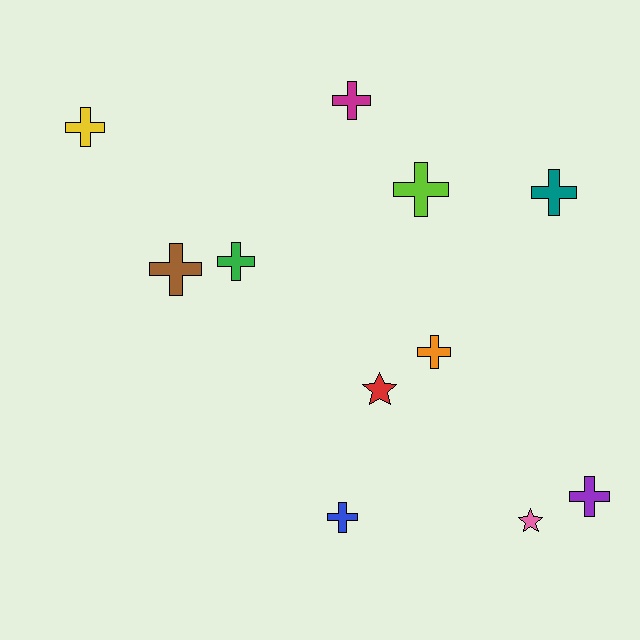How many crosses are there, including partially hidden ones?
There are 9 crosses.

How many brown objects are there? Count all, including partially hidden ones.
There is 1 brown object.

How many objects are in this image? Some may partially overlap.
There are 11 objects.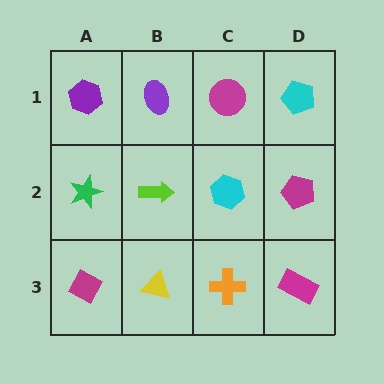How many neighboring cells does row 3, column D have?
2.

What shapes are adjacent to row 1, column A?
A green star (row 2, column A), a purple ellipse (row 1, column B).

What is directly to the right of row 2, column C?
A magenta pentagon.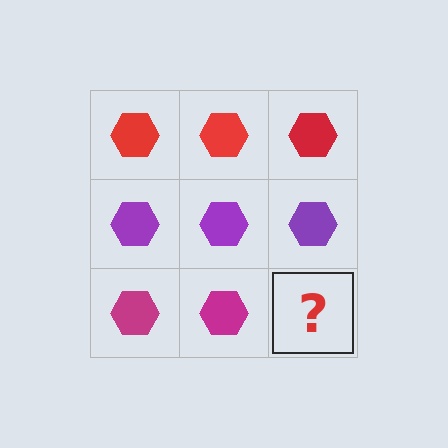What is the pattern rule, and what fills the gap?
The rule is that each row has a consistent color. The gap should be filled with a magenta hexagon.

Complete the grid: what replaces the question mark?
The question mark should be replaced with a magenta hexagon.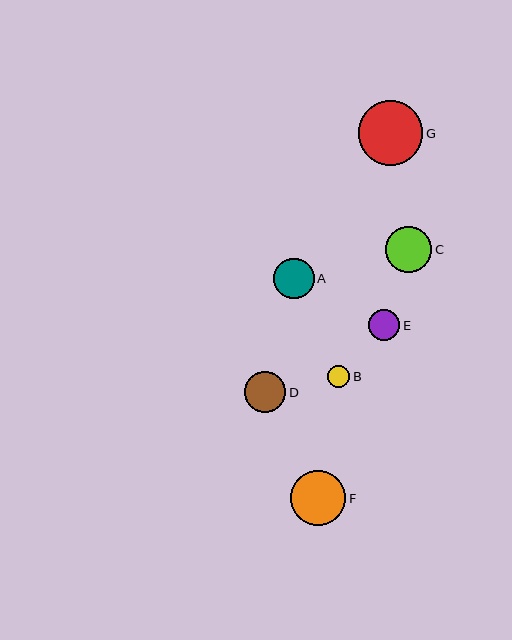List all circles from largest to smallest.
From largest to smallest: G, F, C, D, A, E, B.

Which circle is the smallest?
Circle B is the smallest with a size of approximately 23 pixels.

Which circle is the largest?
Circle G is the largest with a size of approximately 64 pixels.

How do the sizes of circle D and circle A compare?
Circle D and circle A are approximately the same size.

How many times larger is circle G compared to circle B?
Circle G is approximately 2.8 times the size of circle B.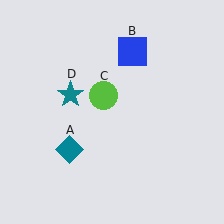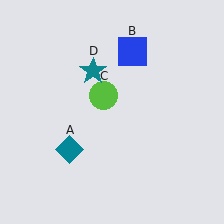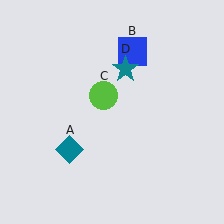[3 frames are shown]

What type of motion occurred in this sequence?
The teal star (object D) rotated clockwise around the center of the scene.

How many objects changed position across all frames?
1 object changed position: teal star (object D).